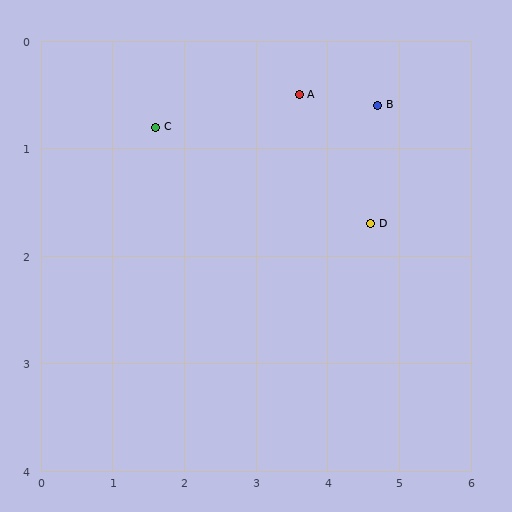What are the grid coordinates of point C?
Point C is at approximately (1.6, 0.8).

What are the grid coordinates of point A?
Point A is at approximately (3.6, 0.5).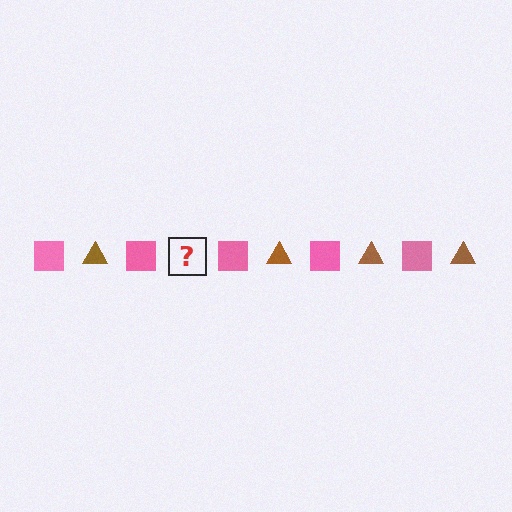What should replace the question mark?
The question mark should be replaced with a brown triangle.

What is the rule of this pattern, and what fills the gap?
The rule is that the pattern alternates between pink square and brown triangle. The gap should be filled with a brown triangle.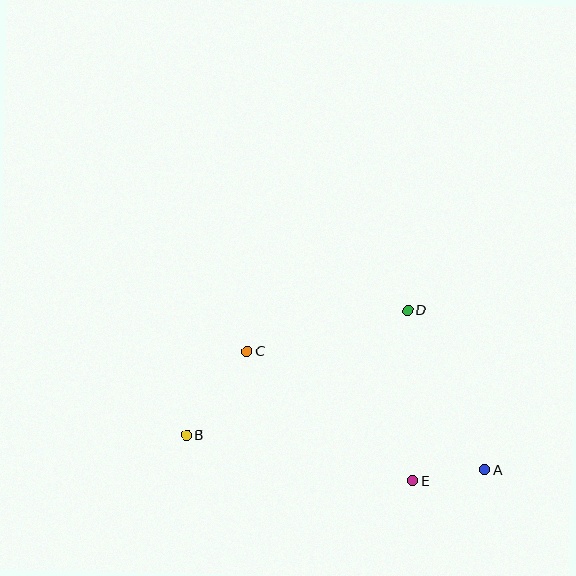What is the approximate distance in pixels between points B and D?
The distance between B and D is approximately 254 pixels.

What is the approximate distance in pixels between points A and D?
The distance between A and D is approximately 177 pixels.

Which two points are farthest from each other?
Points A and B are farthest from each other.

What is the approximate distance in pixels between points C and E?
The distance between C and E is approximately 211 pixels.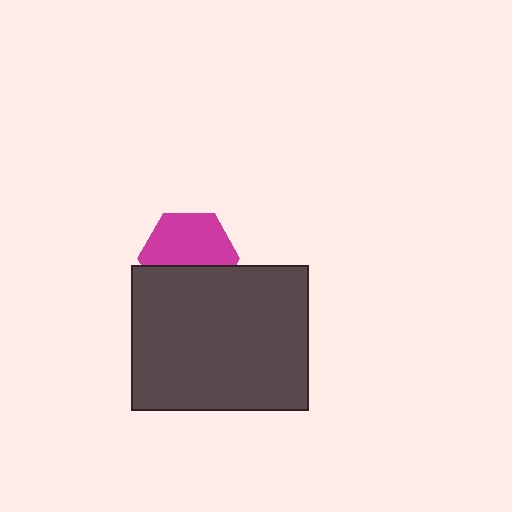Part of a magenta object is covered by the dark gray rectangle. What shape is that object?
It is a hexagon.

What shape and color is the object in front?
The object in front is a dark gray rectangle.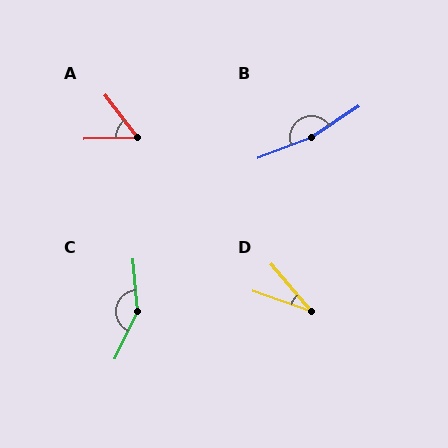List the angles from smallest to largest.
D (30°), A (54°), C (149°), B (167°).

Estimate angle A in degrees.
Approximately 54 degrees.